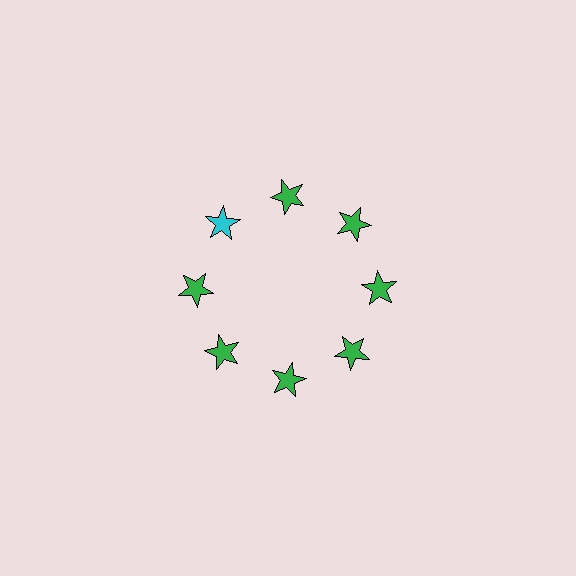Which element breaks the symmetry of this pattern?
The cyan star at roughly the 10 o'clock position breaks the symmetry. All other shapes are green stars.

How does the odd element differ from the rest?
It has a different color: cyan instead of green.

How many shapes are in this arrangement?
There are 8 shapes arranged in a ring pattern.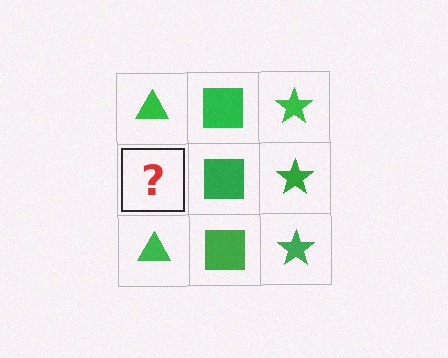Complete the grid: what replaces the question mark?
The question mark should be replaced with a green triangle.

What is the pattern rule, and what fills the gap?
The rule is that each column has a consistent shape. The gap should be filled with a green triangle.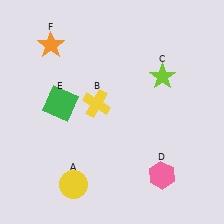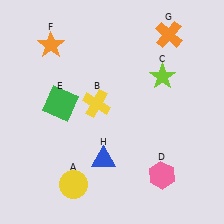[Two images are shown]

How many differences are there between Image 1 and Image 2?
There are 2 differences between the two images.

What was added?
An orange cross (G), a blue triangle (H) were added in Image 2.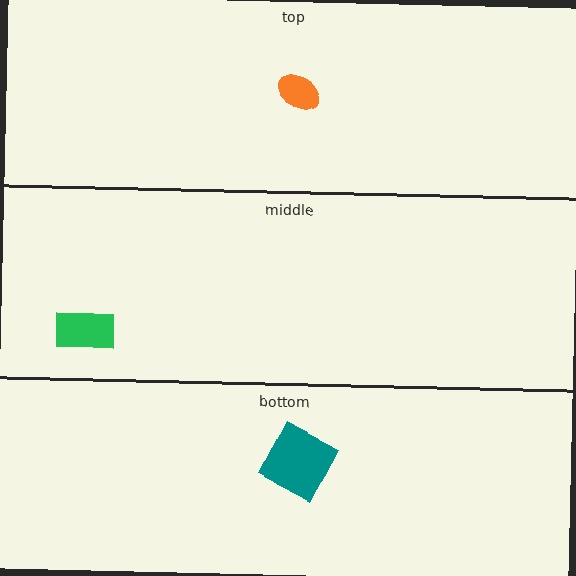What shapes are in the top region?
The orange ellipse.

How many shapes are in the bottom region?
1.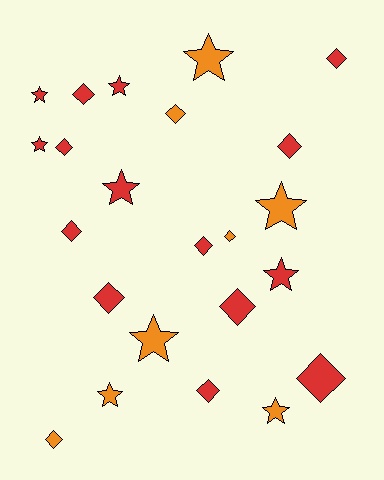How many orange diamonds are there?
There are 3 orange diamonds.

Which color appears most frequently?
Red, with 15 objects.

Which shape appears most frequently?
Diamond, with 13 objects.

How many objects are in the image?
There are 23 objects.